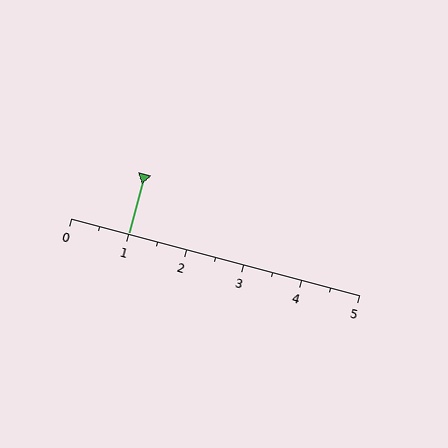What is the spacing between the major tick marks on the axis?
The major ticks are spaced 1 apart.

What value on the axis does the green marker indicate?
The marker indicates approximately 1.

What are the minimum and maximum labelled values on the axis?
The axis runs from 0 to 5.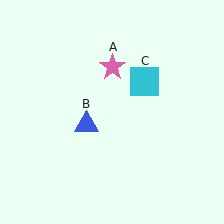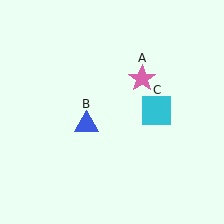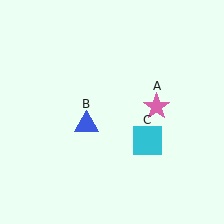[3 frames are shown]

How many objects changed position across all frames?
2 objects changed position: pink star (object A), cyan square (object C).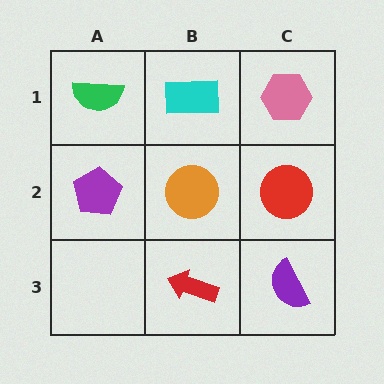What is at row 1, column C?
A pink hexagon.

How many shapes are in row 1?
3 shapes.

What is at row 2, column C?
A red circle.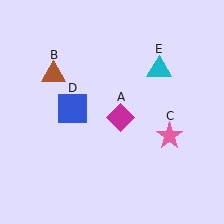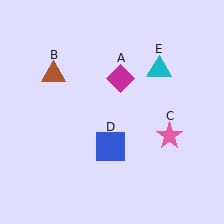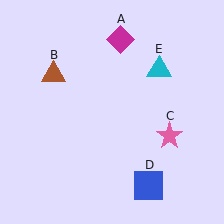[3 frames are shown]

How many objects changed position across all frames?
2 objects changed position: magenta diamond (object A), blue square (object D).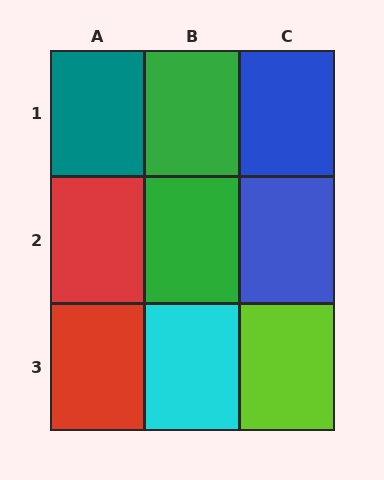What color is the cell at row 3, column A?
Red.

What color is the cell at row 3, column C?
Lime.